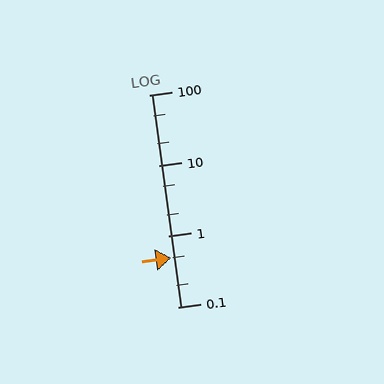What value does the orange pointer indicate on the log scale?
The pointer indicates approximately 0.5.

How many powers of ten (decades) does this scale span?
The scale spans 3 decades, from 0.1 to 100.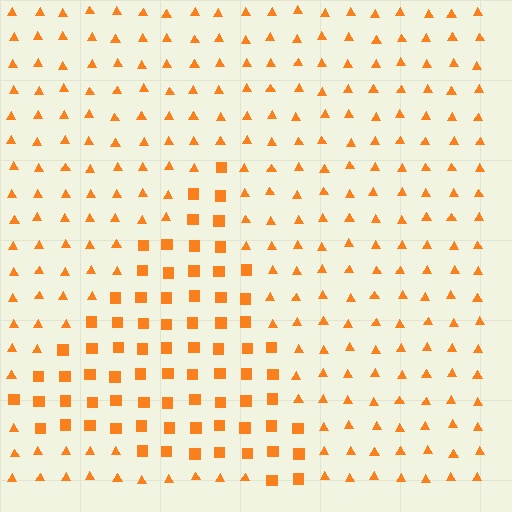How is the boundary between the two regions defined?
The boundary is defined by a change in element shape: squares inside vs. triangles outside. All elements share the same color and spacing.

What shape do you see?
I see a triangle.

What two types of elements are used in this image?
The image uses squares inside the triangle region and triangles outside it.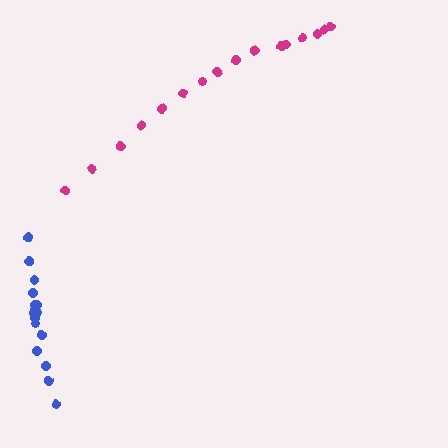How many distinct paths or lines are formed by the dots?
There are 2 distinct paths.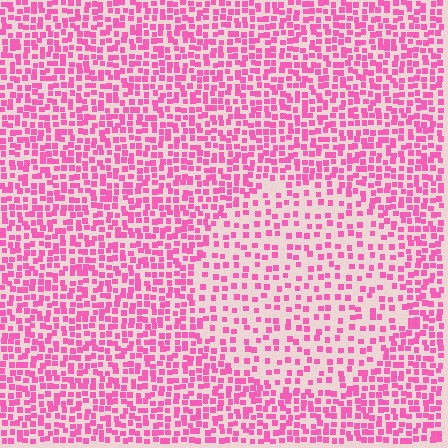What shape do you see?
I see a circle.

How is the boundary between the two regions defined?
The boundary is defined by a change in element density (approximately 1.9x ratio). All elements are the same color, size, and shape.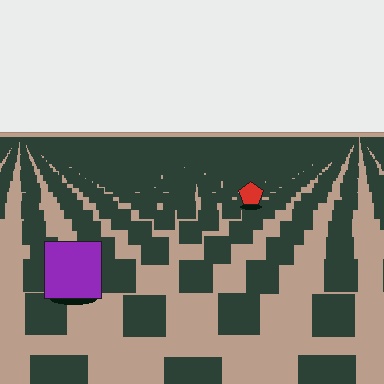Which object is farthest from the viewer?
The red pentagon is farthest from the viewer. It appears smaller and the ground texture around it is denser.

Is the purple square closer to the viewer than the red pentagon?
Yes. The purple square is closer — you can tell from the texture gradient: the ground texture is coarser near it.